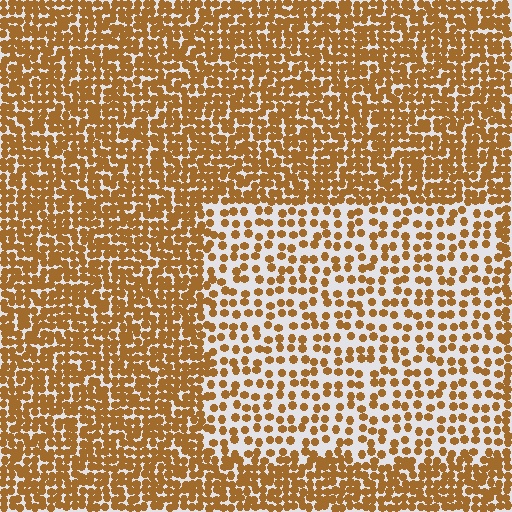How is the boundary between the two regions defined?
The boundary is defined by a change in element density (approximately 2.1x ratio). All elements are the same color, size, and shape.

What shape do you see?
I see a rectangle.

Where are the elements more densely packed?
The elements are more densely packed outside the rectangle boundary.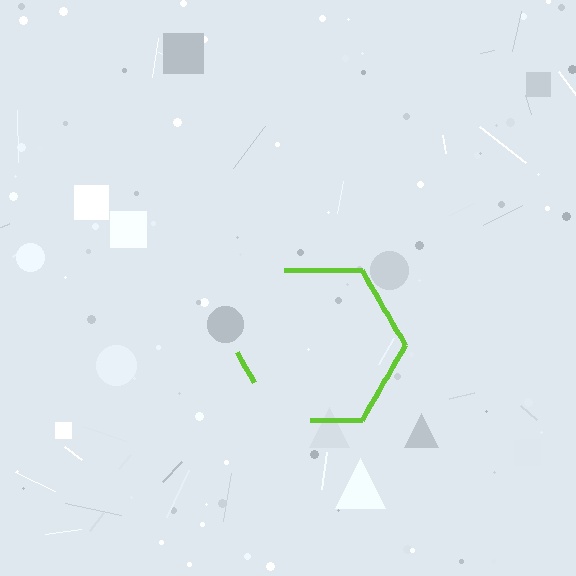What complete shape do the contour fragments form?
The contour fragments form a hexagon.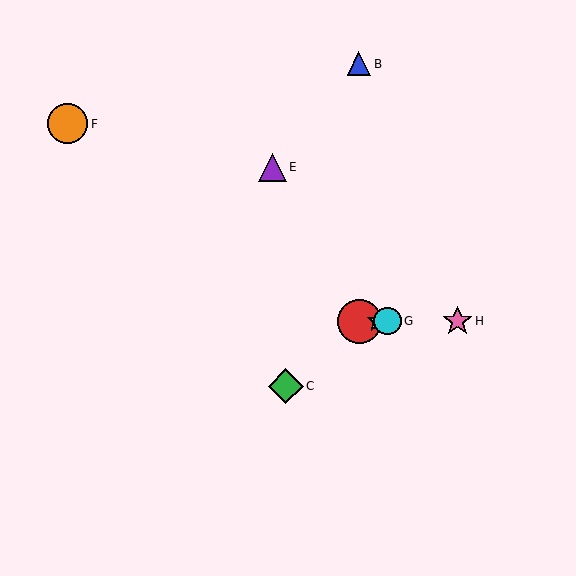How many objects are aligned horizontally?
4 objects (A, D, G, H) are aligned horizontally.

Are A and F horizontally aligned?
No, A is at y≈321 and F is at y≈124.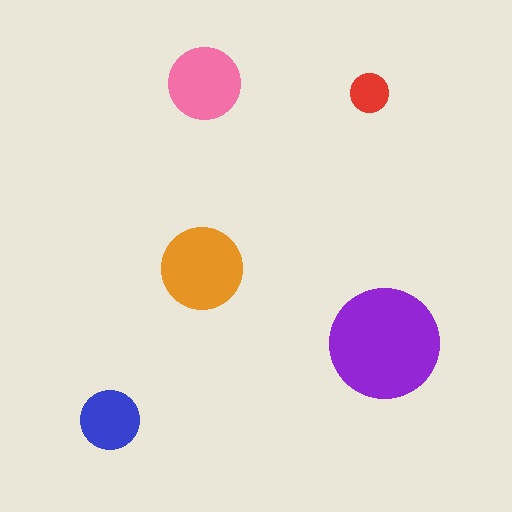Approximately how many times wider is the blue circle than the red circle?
About 1.5 times wider.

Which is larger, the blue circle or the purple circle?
The purple one.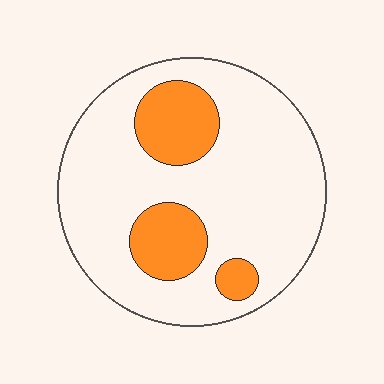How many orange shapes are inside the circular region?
3.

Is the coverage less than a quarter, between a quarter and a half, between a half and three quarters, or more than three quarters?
Less than a quarter.